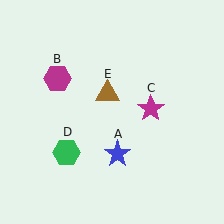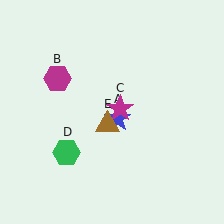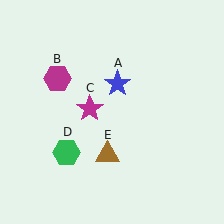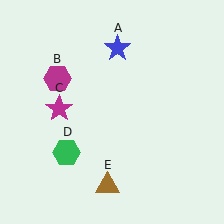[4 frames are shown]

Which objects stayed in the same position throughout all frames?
Magenta hexagon (object B) and green hexagon (object D) remained stationary.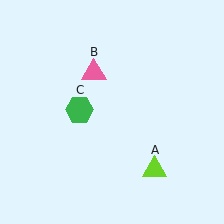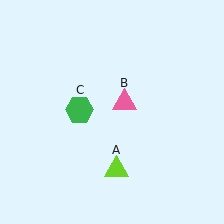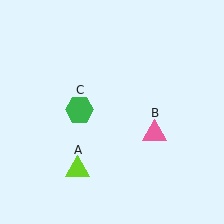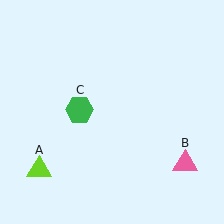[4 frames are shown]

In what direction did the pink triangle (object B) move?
The pink triangle (object B) moved down and to the right.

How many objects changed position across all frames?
2 objects changed position: lime triangle (object A), pink triangle (object B).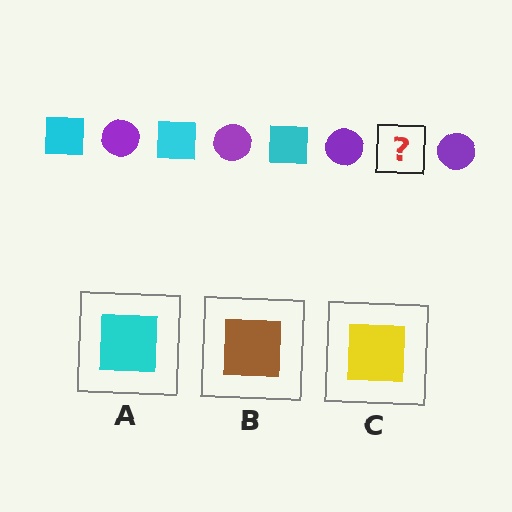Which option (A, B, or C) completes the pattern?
A.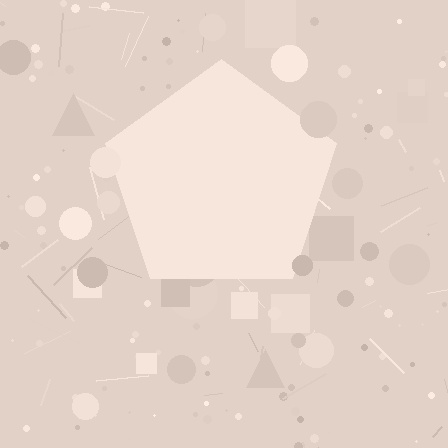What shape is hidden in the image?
A pentagon is hidden in the image.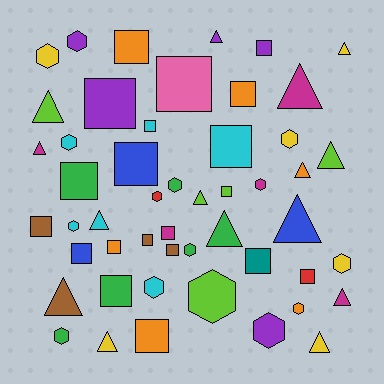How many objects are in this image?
There are 50 objects.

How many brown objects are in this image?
There are 4 brown objects.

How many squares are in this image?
There are 20 squares.